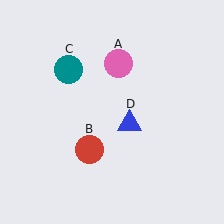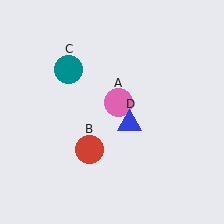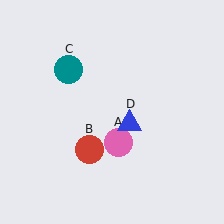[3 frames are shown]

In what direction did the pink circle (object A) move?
The pink circle (object A) moved down.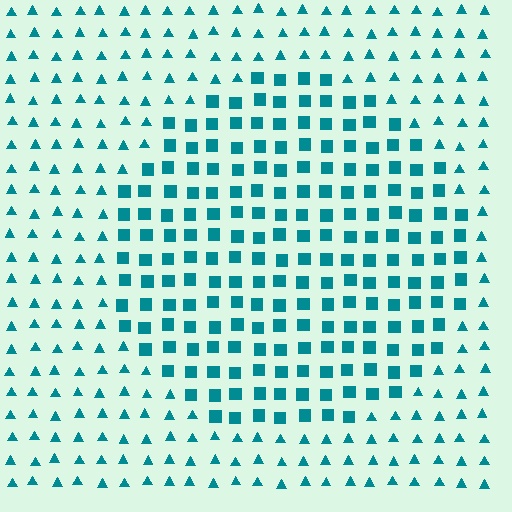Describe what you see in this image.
The image is filled with small teal elements arranged in a uniform grid. A circle-shaped region contains squares, while the surrounding area contains triangles. The boundary is defined purely by the change in element shape.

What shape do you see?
I see a circle.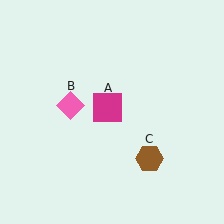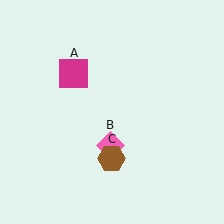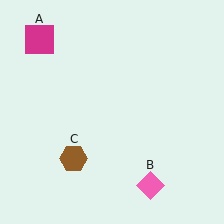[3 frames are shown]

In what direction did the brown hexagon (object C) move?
The brown hexagon (object C) moved left.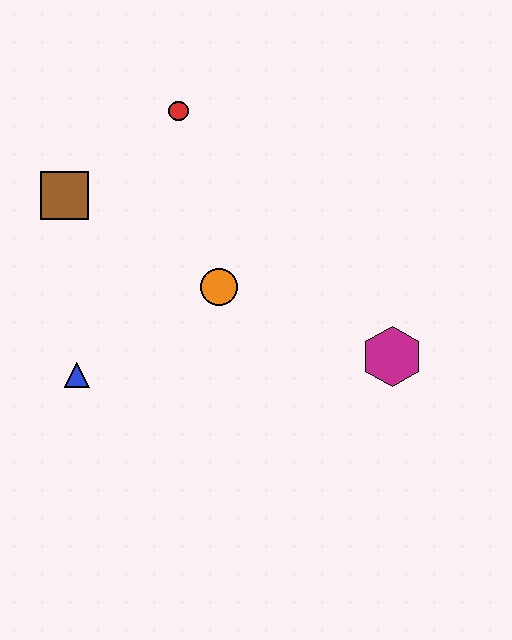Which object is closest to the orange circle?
The blue triangle is closest to the orange circle.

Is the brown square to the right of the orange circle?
No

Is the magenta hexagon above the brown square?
No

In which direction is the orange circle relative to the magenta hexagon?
The orange circle is to the left of the magenta hexagon.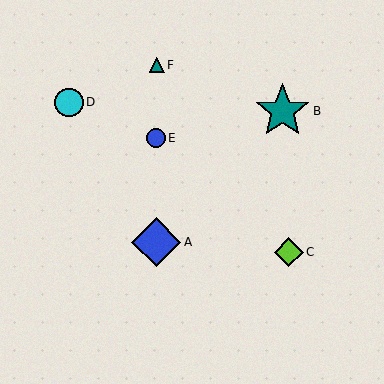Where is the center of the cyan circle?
The center of the cyan circle is at (69, 102).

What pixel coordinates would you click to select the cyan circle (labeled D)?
Click at (69, 102) to select the cyan circle D.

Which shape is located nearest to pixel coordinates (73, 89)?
The cyan circle (labeled D) at (69, 102) is nearest to that location.